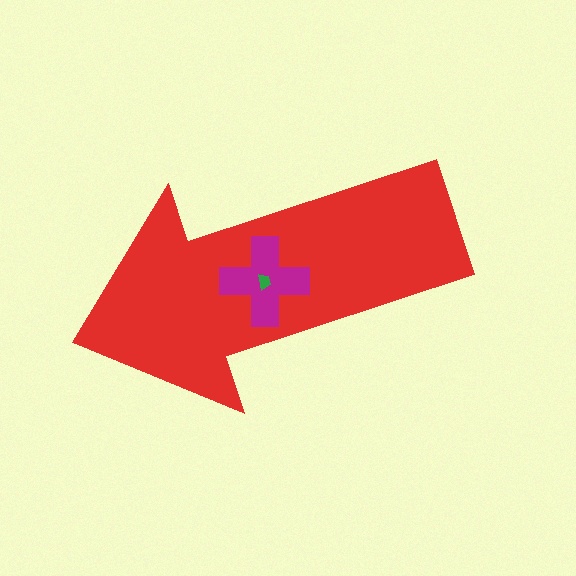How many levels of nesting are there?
3.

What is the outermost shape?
The red arrow.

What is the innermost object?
The green trapezoid.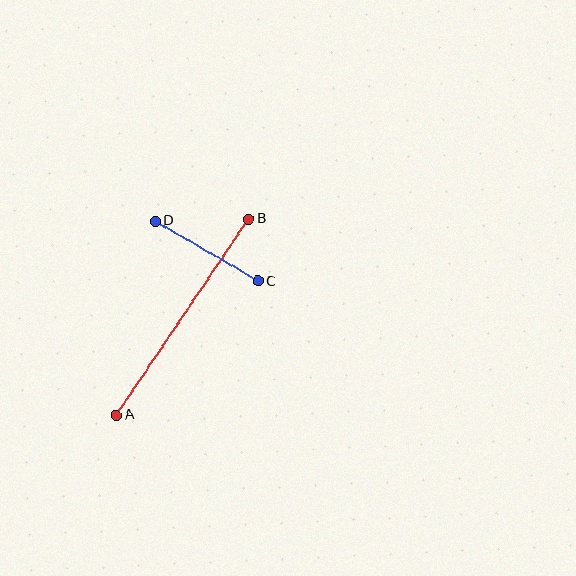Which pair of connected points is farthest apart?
Points A and B are farthest apart.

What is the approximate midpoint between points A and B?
The midpoint is at approximately (182, 317) pixels.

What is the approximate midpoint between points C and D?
The midpoint is at approximately (207, 251) pixels.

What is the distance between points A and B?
The distance is approximately 236 pixels.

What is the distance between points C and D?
The distance is approximately 119 pixels.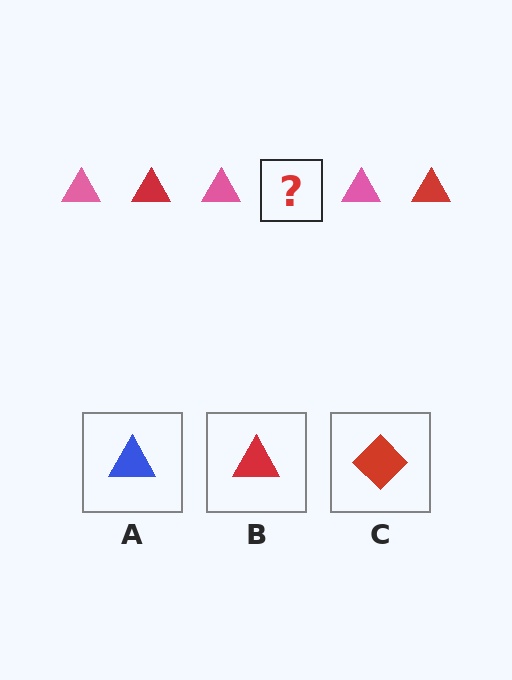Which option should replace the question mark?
Option B.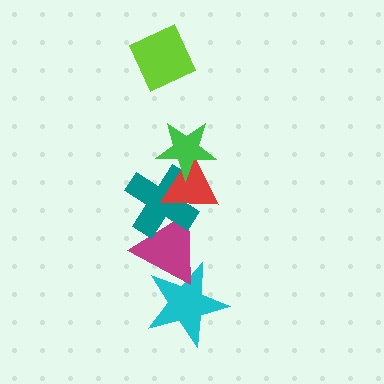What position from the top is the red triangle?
The red triangle is 3rd from the top.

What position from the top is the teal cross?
The teal cross is 4th from the top.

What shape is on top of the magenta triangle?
The teal cross is on top of the magenta triangle.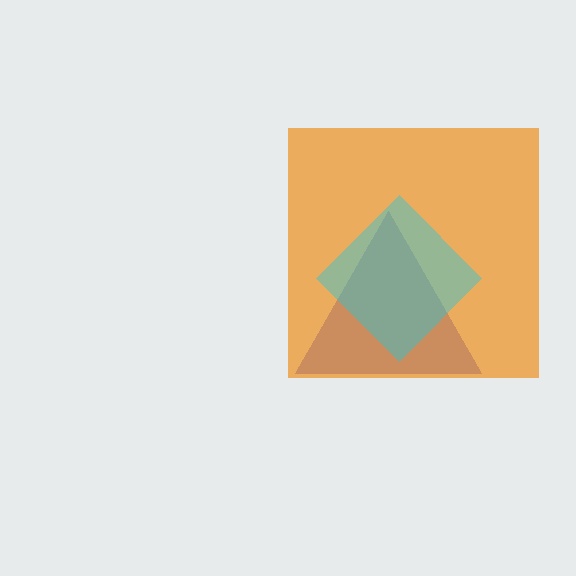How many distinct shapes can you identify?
There are 3 distinct shapes: a blue triangle, an orange square, a cyan diamond.